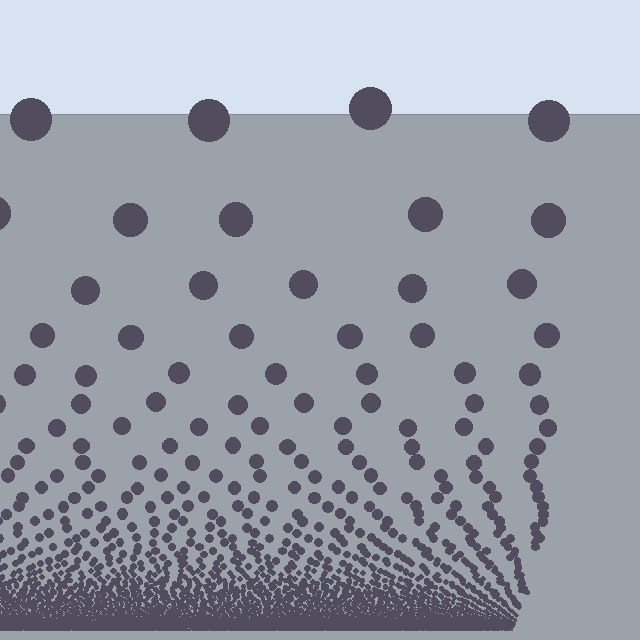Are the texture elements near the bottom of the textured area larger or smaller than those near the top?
Smaller. The gradient is inverted — elements near the bottom are smaller and denser.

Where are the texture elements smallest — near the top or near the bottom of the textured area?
Near the bottom.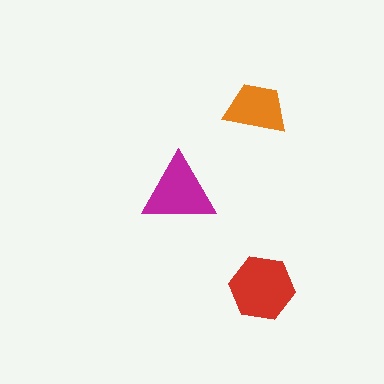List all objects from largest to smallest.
The red hexagon, the magenta triangle, the orange trapezoid.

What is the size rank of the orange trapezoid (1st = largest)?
3rd.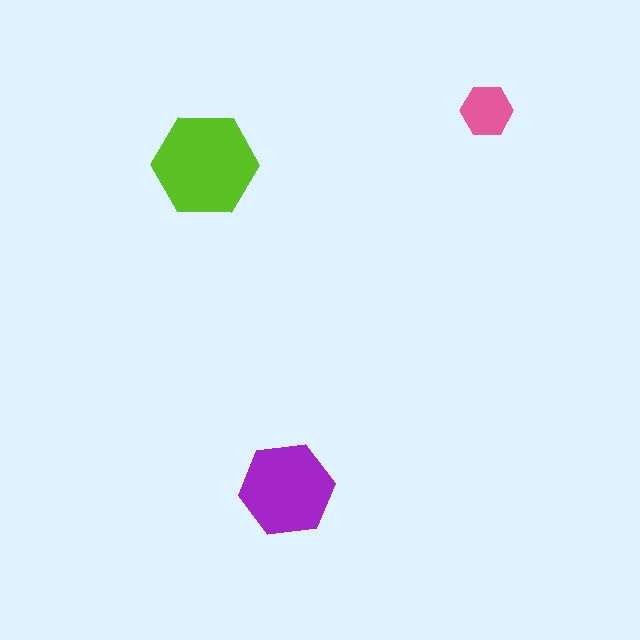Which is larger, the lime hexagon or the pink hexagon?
The lime one.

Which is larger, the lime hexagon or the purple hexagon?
The lime one.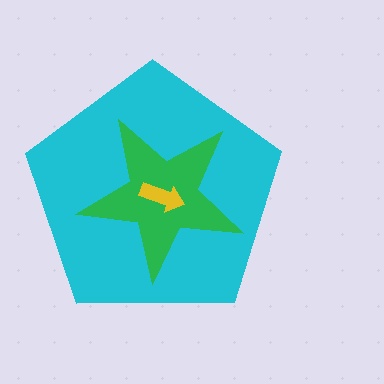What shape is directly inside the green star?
The yellow arrow.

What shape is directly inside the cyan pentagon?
The green star.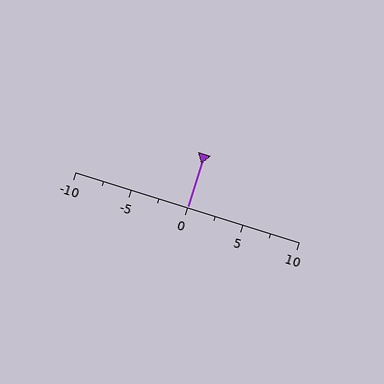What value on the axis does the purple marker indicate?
The marker indicates approximately 0.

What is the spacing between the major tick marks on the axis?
The major ticks are spaced 5 apart.